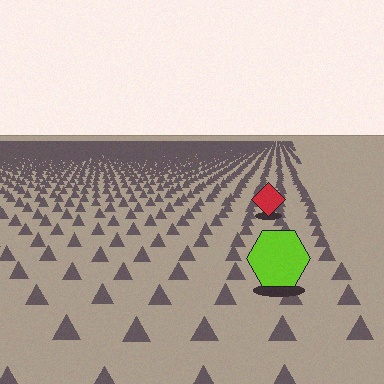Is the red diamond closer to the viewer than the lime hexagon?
No. The lime hexagon is closer — you can tell from the texture gradient: the ground texture is coarser near it.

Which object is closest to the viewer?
The lime hexagon is closest. The texture marks near it are larger and more spread out.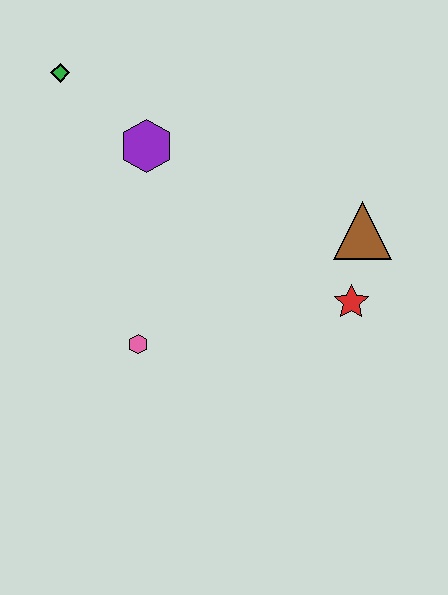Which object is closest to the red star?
The brown triangle is closest to the red star.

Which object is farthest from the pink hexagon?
The green diamond is farthest from the pink hexagon.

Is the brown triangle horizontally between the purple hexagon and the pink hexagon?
No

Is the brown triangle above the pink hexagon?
Yes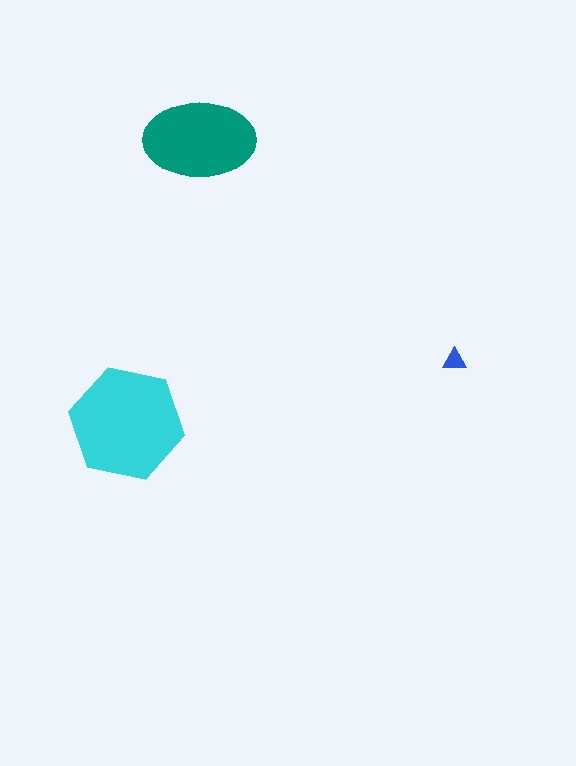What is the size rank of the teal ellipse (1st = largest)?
2nd.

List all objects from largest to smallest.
The cyan hexagon, the teal ellipse, the blue triangle.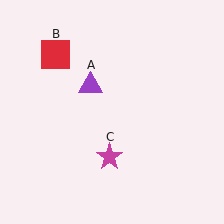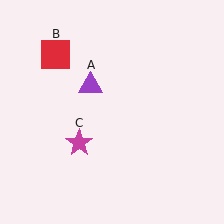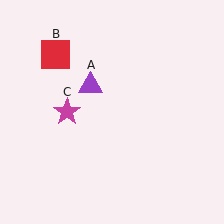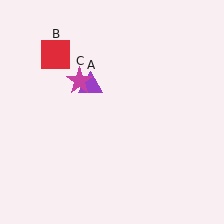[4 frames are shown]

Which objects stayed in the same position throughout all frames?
Purple triangle (object A) and red square (object B) remained stationary.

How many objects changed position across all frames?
1 object changed position: magenta star (object C).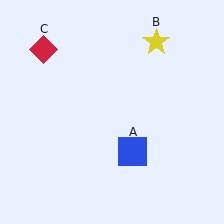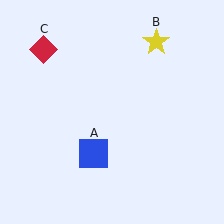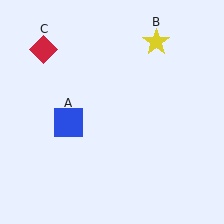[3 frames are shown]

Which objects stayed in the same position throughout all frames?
Yellow star (object B) and red diamond (object C) remained stationary.